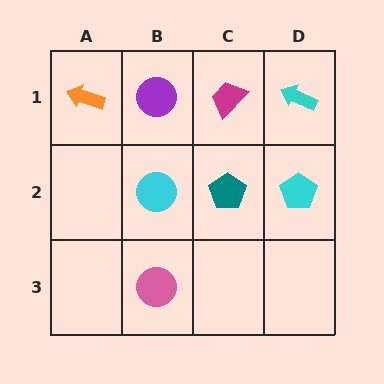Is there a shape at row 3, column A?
No, that cell is empty.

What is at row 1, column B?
A purple circle.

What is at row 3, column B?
A pink circle.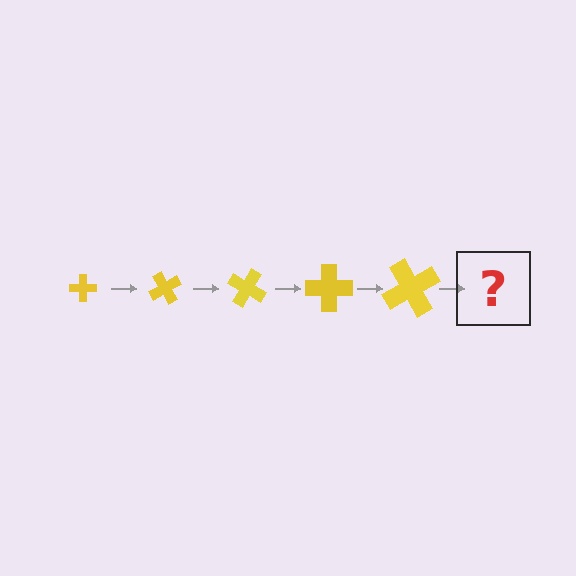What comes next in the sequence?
The next element should be a cross, larger than the previous one and rotated 300 degrees from the start.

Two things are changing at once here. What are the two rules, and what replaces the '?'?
The two rules are that the cross grows larger each step and it rotates 60 degrees each step. The '?' should be a cross, larger than the previous one and rotated 300 degrees from the start.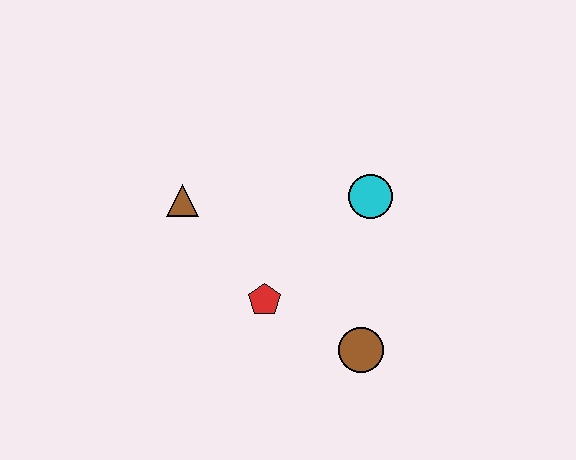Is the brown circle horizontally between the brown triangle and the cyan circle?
Yes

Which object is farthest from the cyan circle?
The brown triangle is farthest from the cyan circle.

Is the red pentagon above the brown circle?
Yes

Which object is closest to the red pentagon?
The brown circle is closest to the red pentagon.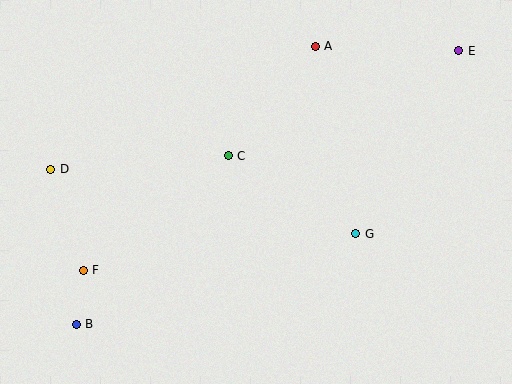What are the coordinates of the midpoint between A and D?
The midpoint between A and D is at (183, 108).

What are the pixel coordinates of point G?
Point G is at (356, 234).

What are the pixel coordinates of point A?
Point A is at (315, 46).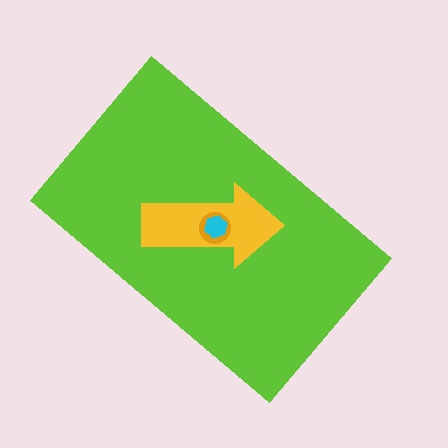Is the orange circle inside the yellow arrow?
Yes.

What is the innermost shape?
The cyan hexagon.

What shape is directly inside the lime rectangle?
The yellow arrow.